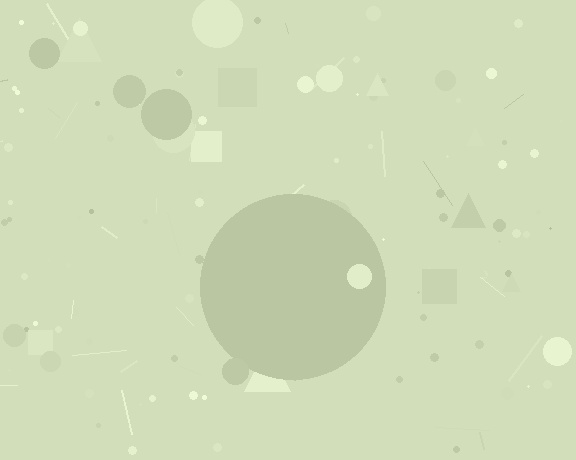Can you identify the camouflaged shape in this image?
The camouflaged shape is a circle.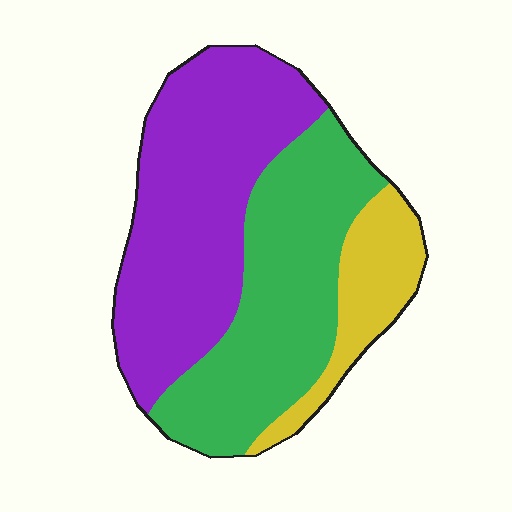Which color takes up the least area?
Yellow, at roughly 15%.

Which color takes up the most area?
Purple, at roughly 45%.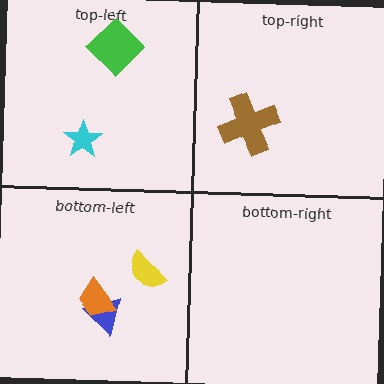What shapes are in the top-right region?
The brown cross.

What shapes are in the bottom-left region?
The blue triangle, the orange trapezoid, the yellow semicircle.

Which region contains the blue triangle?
The bottom-left region.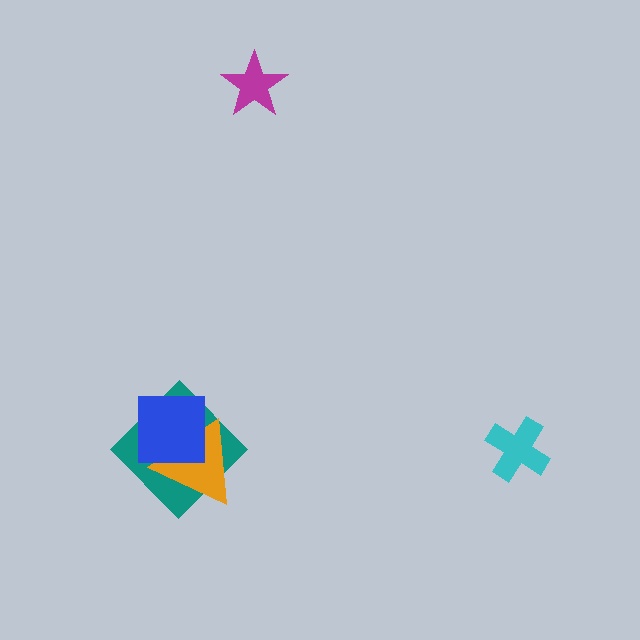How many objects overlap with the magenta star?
0 objects overlap with the magenta star.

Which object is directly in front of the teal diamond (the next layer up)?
The orange triangle is directly in front of the teal diamond.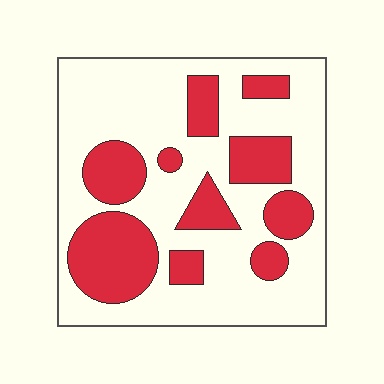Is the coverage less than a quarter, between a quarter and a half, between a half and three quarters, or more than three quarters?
Between a quarter and a half.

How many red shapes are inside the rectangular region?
10.